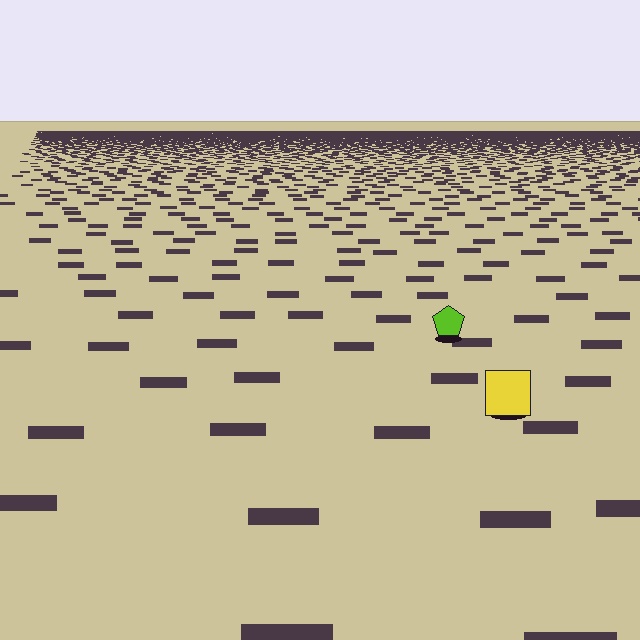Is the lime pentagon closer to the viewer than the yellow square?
No. The yellow square is closer — you can tell from the texture gradient: the ground texture is coarser near it.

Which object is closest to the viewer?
The yellow square is closest. The texture marks near it are larger and more spread out.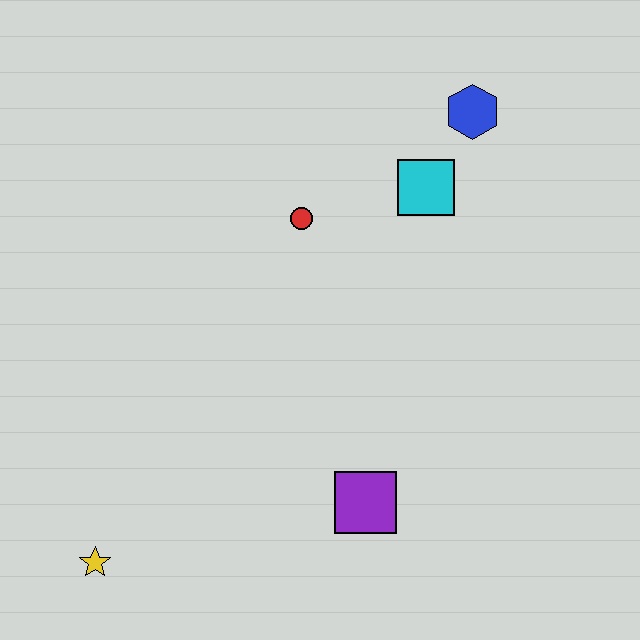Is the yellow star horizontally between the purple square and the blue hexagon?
No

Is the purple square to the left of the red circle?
No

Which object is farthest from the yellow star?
The blue hexagon is farthest from the yellow star.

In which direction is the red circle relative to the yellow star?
The red circle is above the yellow star.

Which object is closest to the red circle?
The cyan square is closest to the red circle.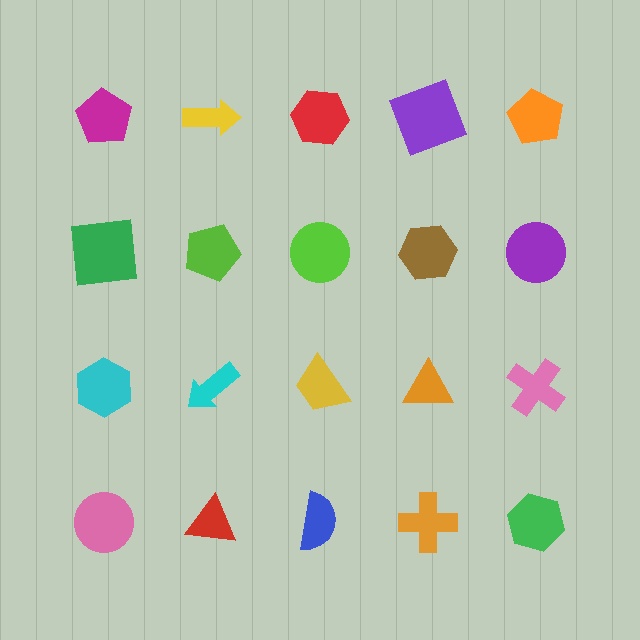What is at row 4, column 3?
A blue semicircle.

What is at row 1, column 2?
A yellow arrow.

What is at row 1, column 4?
A purple square.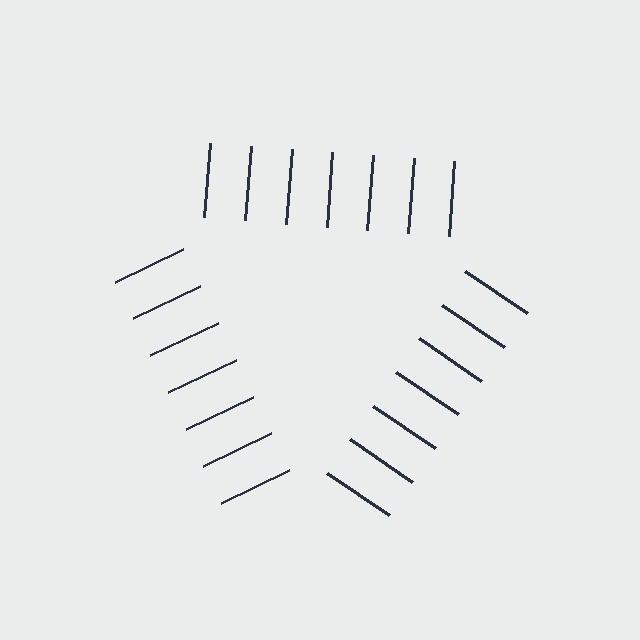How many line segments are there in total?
21 — 7 along each of the 3 edges.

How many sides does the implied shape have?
3 sides — the line-ends trace a triangle.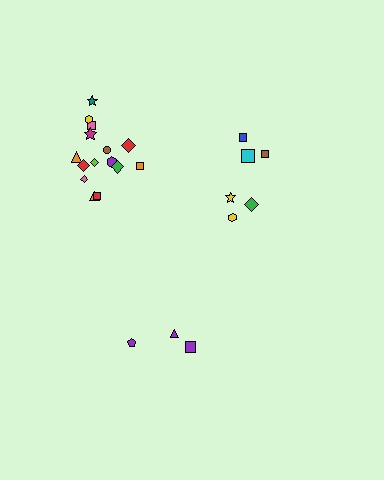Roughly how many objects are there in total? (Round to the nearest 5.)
Roughly 25 objects in total.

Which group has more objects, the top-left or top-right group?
The top-left group.